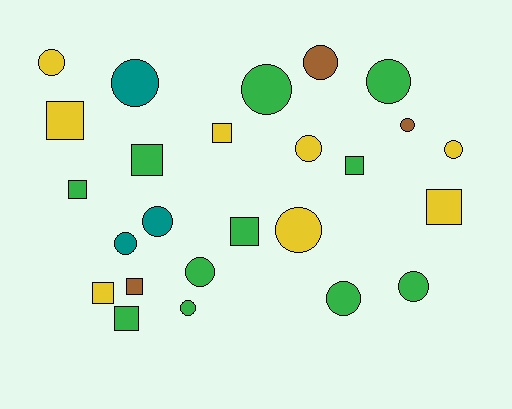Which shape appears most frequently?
Circle, with 15 objects.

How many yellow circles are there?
There are 4 yellow circles.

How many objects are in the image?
There are 25 objects.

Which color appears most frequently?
Green, with 11 objects.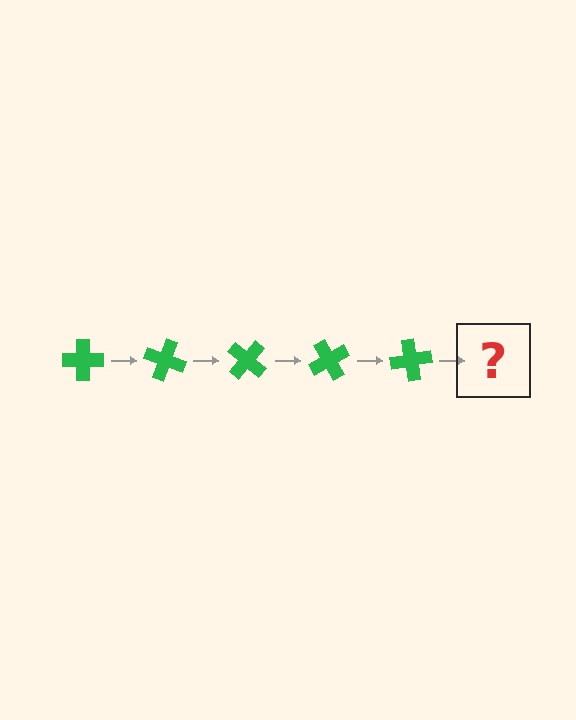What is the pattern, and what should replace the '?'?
The pattern is that the cross rotates 20 degrees each step. The '?' should be a green cross rotated 100 degrees.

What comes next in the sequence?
The next element should be a green cross rotated 100 degrees.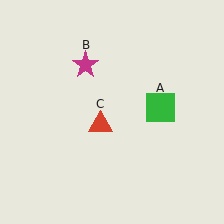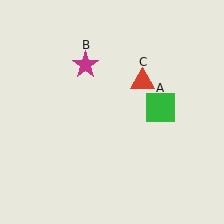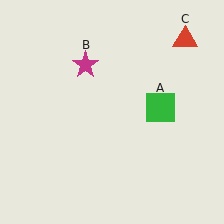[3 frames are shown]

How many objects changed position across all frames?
1 object changed position: red triangle (object C).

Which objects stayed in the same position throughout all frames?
Green square (object A) and magenta star (object B) remained stationary.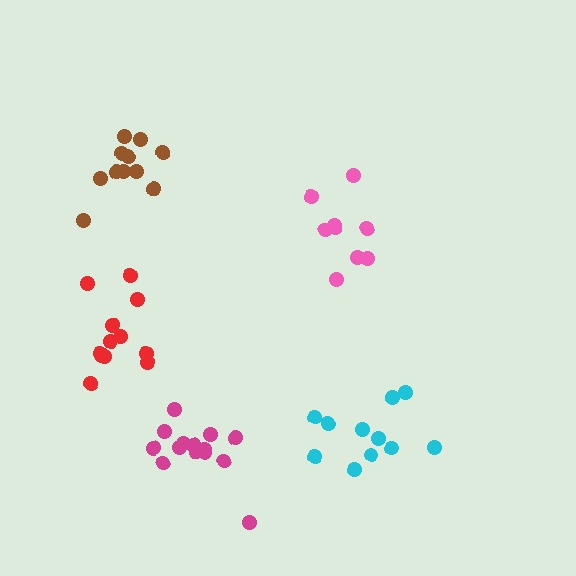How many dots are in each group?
Group 1: 12 dots, Group 2: 9 dots, Group 3: 14 dots, Group 4: 11 dots, Group 5: 11 dots (57 total).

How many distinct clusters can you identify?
There are 5 distinct clusters.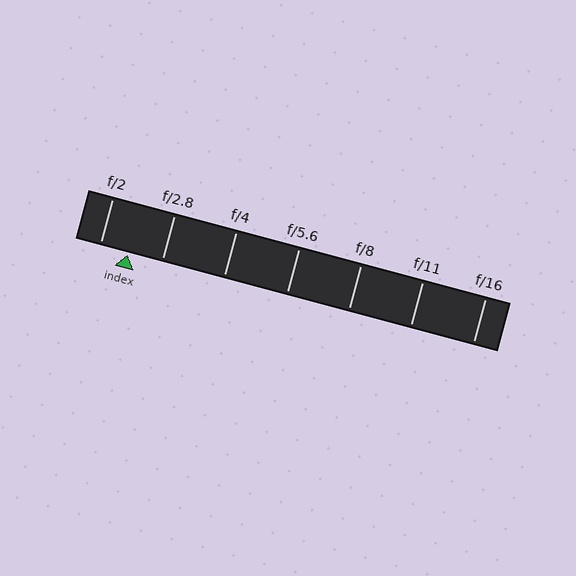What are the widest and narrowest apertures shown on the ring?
The widest aperture shown is f/2 and the narrowest is f/16.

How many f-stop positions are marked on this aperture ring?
There are 7 f-stop positions marked.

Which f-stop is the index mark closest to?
The index mark is closest to f/2.